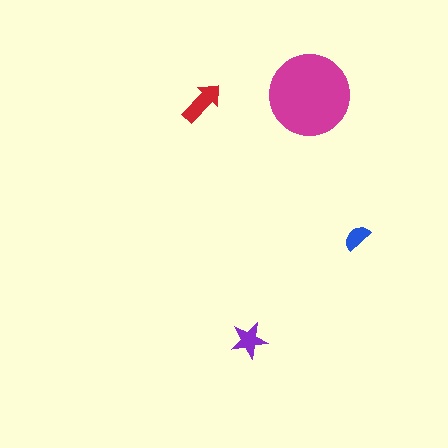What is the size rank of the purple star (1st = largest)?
3rd.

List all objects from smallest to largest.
The blue semicircle, the purple star, the red arrow, the magenta circle.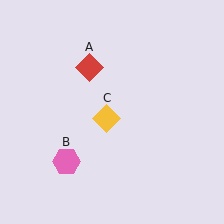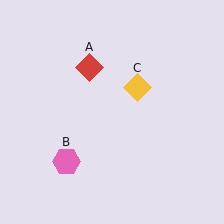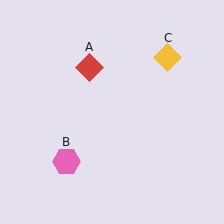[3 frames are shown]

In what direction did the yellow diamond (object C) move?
The yellow diamond (object C) moved up and to the right.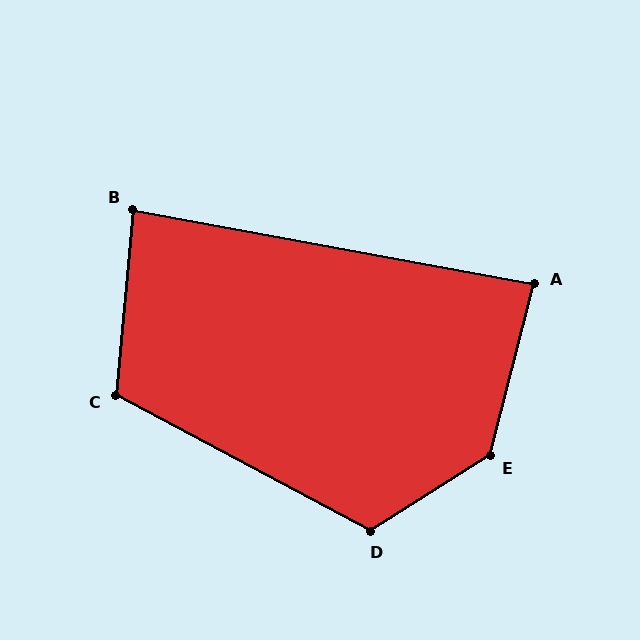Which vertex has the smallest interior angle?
B, at approximately 85 degrees.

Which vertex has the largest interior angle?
E, at approximately 137 degrees.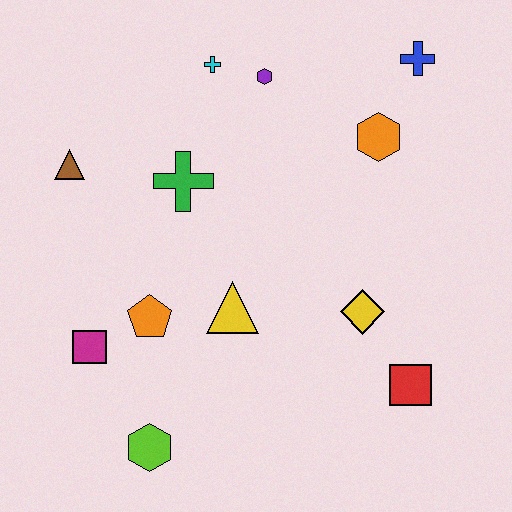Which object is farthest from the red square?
The brown triangle is farthest from the red square.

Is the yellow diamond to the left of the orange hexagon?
Yes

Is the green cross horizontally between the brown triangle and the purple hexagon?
Yes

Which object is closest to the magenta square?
The orange pentagon is closest to the magenta square.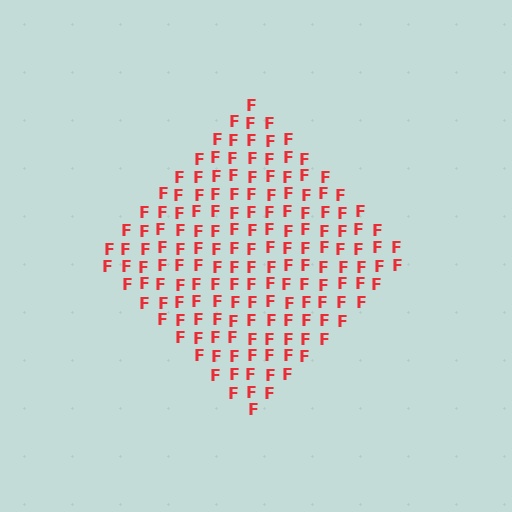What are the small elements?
The small elements are letter F's.